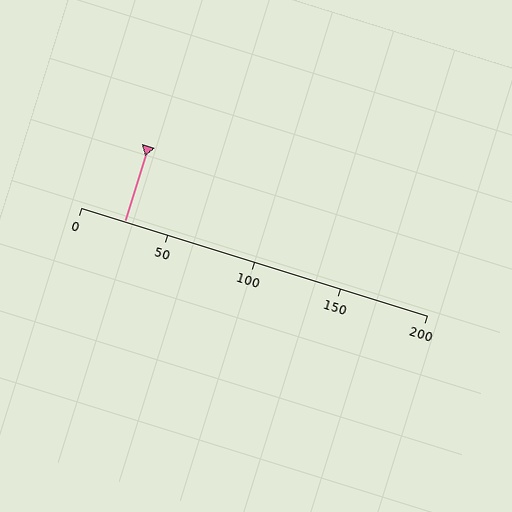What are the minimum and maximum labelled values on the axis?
The axis runs from 0 to 200.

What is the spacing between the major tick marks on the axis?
The major ticks are spaced 50 apart.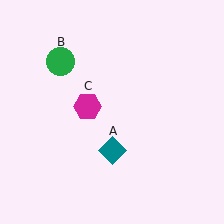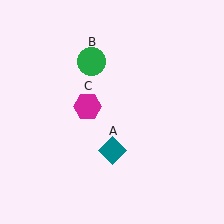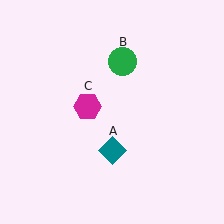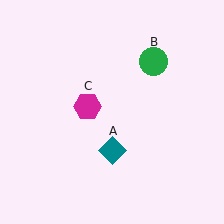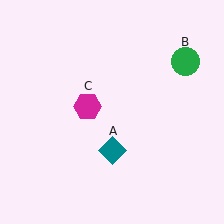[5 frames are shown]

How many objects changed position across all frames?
1 object changed position: green circle (object B).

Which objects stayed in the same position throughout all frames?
Teal diamond (object A) and magenta hexagon (object C) remained stationary.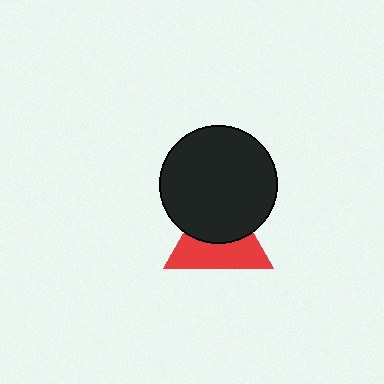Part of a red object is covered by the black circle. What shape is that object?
It is a triangle.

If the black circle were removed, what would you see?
You would see the complete red triangle.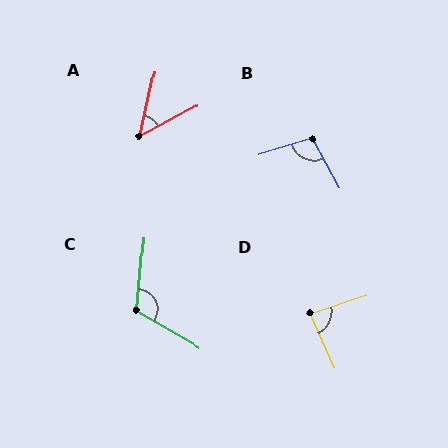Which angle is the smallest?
A, at approximately 48 degrees.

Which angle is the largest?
C, at approximately 114 degrees.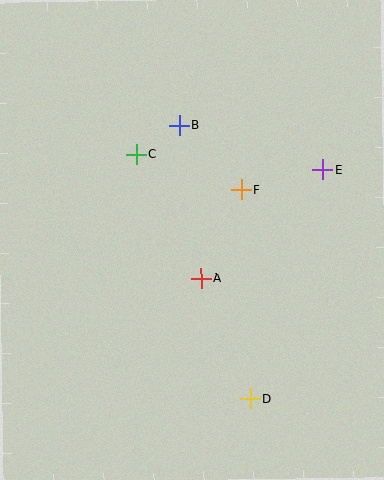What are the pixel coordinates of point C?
Point C is at (136, 154).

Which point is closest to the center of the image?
Point A at (201, 278) is closest to the center.